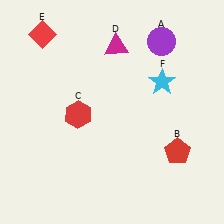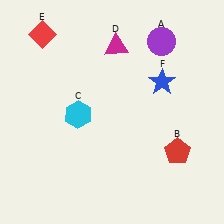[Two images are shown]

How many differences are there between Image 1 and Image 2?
There are 2 differences between the two images.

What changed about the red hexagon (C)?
In Image 1, C is red. In Image 2, it changed to cyan.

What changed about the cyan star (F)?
In Image 1, F is cyan. In Image 2, it changed to blue.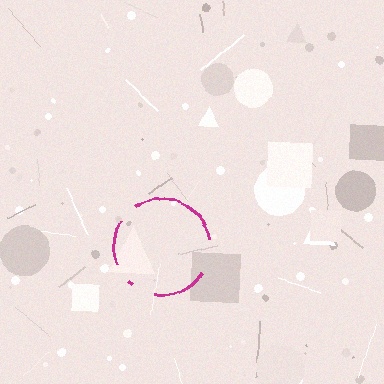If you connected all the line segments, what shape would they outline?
They would outline a circle.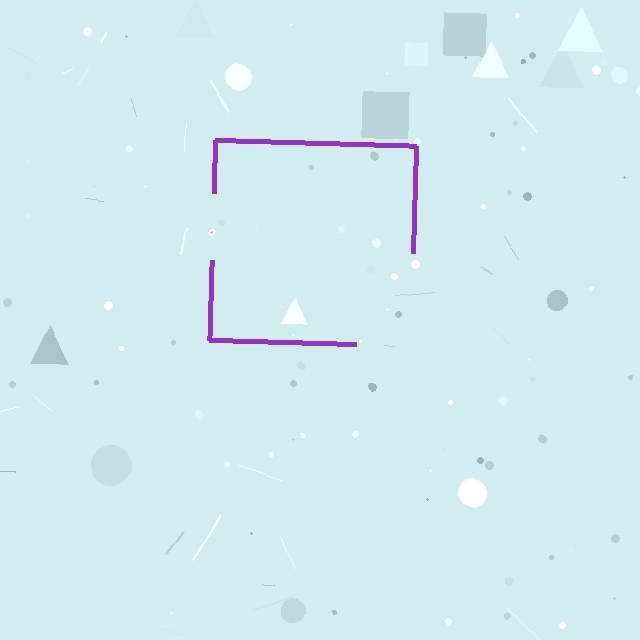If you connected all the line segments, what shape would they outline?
They would outline a square.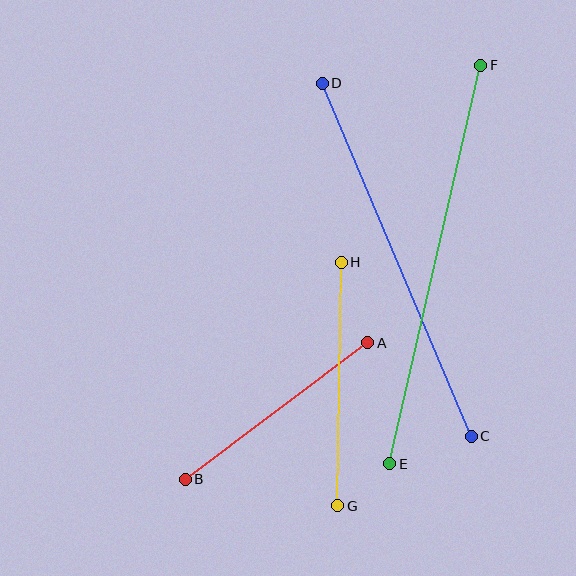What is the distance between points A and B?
The distance is approximately 228 pixels.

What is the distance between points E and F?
The distance is approximately 408 pixels.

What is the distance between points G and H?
The distance is approximately 243 pixels.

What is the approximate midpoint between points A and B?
The midpoint is at approximately (276, 411) pixels.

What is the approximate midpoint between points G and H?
The midpoint is at approximately (340, 384) pixels.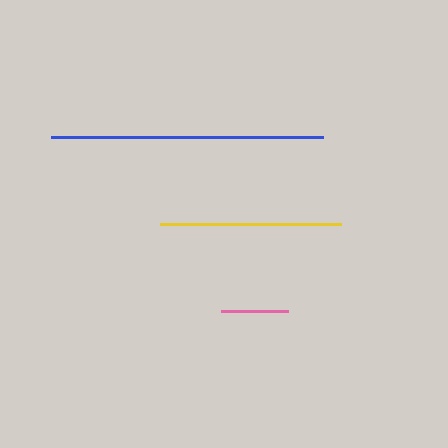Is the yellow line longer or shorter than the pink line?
The yellow line is longer than the pink line.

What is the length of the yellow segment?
The yellow segment is approximately 181 pixels long.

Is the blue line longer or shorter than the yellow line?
The blue line is longer than the yellow line.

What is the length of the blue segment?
The blue segment is approximately 273 pixels long.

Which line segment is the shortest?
The pink line is the shortest at approximately 67 pixels.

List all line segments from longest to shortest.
From longest to shortest: blue, yellow, pink.